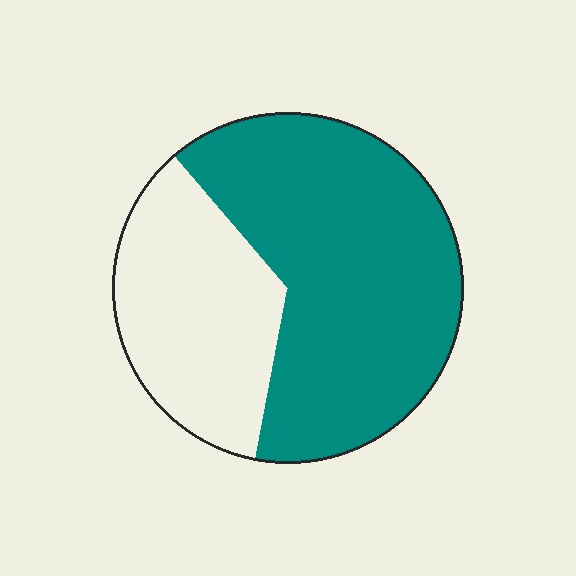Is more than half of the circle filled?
Yes.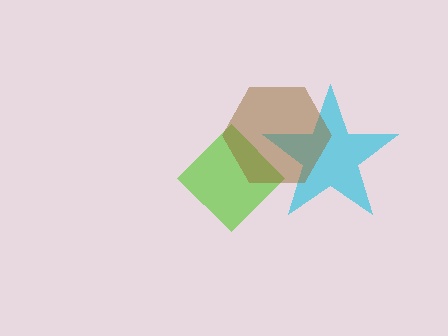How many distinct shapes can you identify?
There are 3 distinct shapes: a cyan star, a lime diamond, a brown hexagon.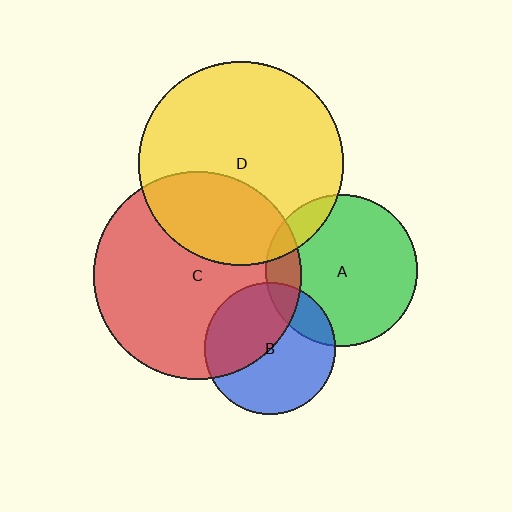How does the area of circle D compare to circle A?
Approximately 1.8 times.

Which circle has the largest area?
Circle C (red).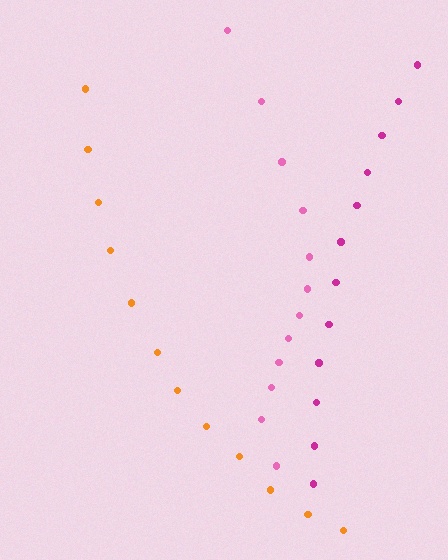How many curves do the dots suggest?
There are 3 distinct paths.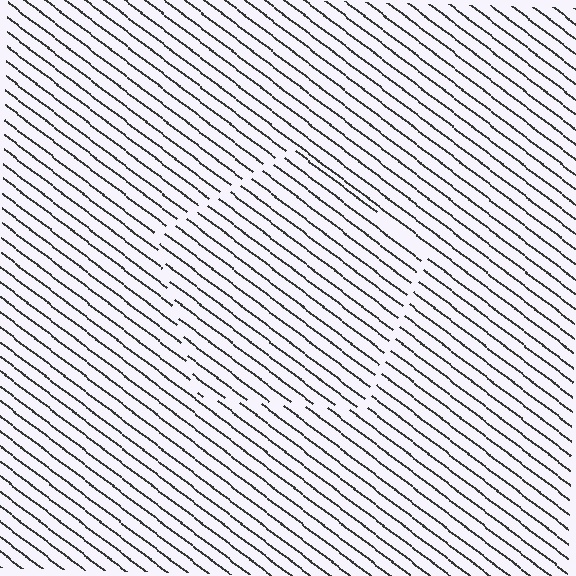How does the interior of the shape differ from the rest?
The interior of the shape contains the same grating, shifted by half a period — the contour is defined by the phase discontinuity where line-ends from the inner and outer gratings abut.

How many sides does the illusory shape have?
5 sides — the line-ends trace a pentagon.